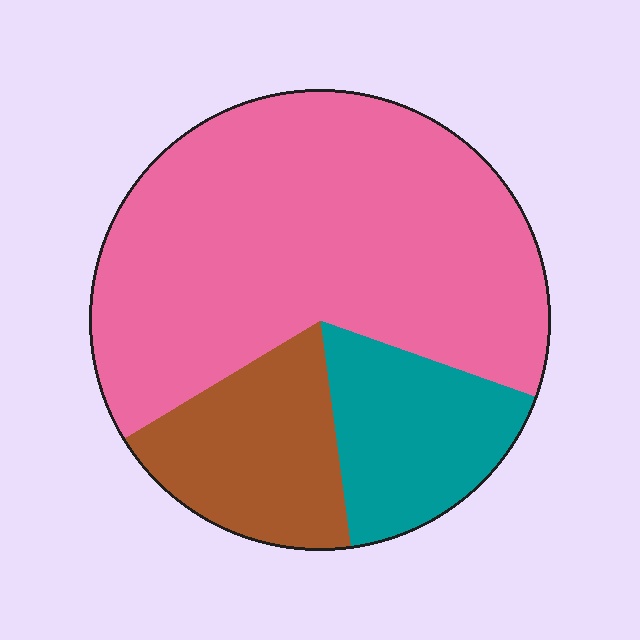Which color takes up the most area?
Pink, at roughly 65%.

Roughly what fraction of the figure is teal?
Teal takes up about one sixth (1/6) of the figure.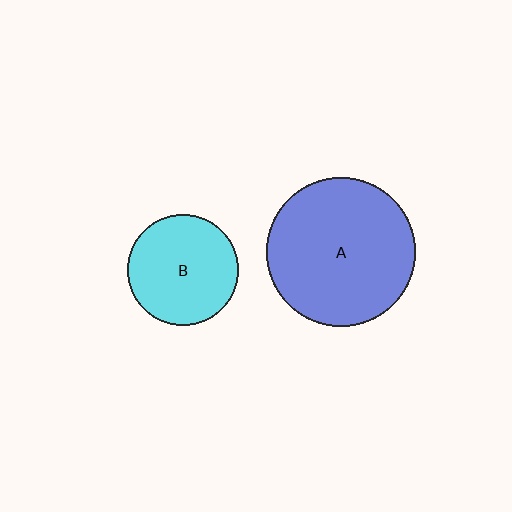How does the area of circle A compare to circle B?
Approximately 1.8 times.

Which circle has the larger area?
Circle A (blue).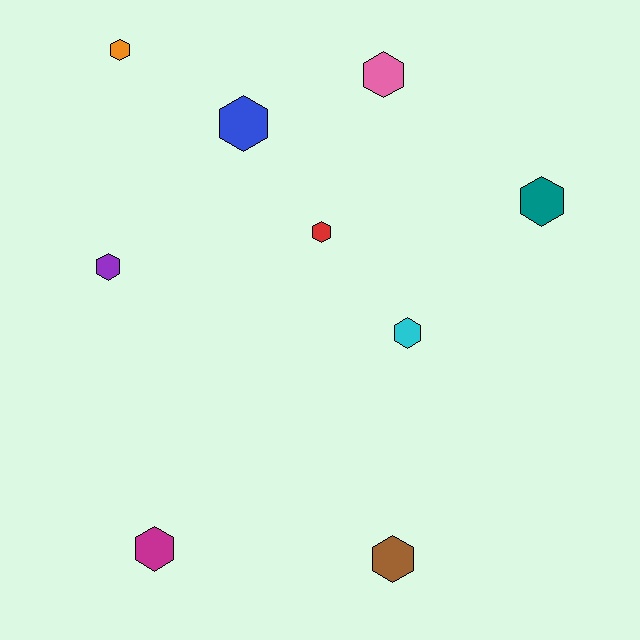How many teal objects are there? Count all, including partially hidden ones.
There is 1 teal object.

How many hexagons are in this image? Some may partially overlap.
There are 9 hexagons.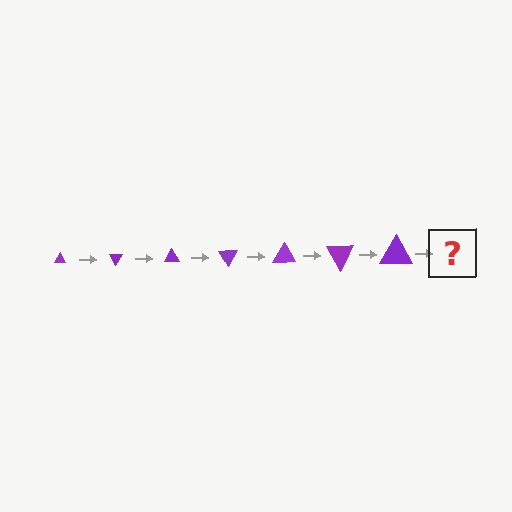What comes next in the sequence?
The next element should be a triangle, larger than the previous one and rotated 420 degrees from the start.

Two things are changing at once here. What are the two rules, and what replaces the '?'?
The two rules are that the triangle grows larger each step and it rotates 60 degrees each step. The '?' should be a triangle, larger than the previous one and rotated 420 degrees from the start.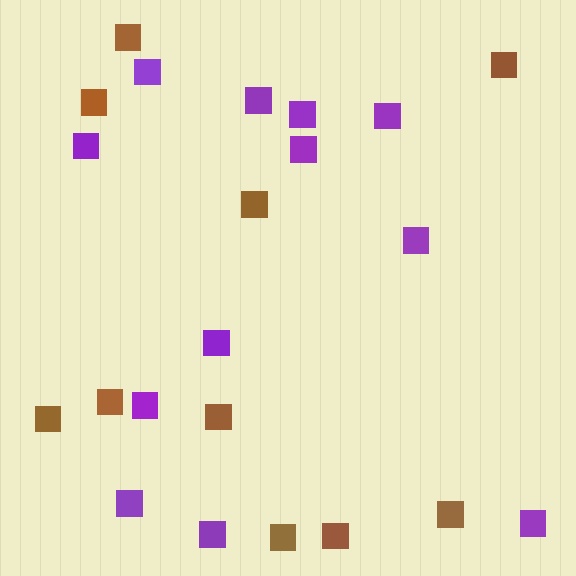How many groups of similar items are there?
There are 2 groups: one group of purple squares (12) and one group of brown squares (10).